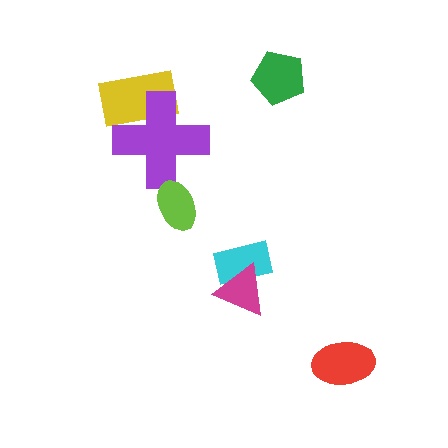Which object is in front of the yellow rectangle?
The purple cross is in front of the yellow rectangle.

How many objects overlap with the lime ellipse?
0 objects overlap with the lime ellipse.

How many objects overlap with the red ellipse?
0 objects overlap with the red ellipse.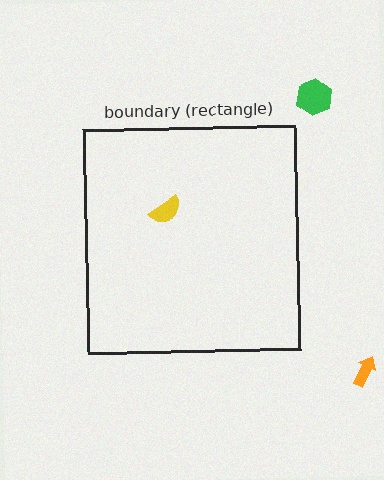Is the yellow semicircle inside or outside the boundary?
Inside.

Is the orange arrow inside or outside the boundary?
Outside.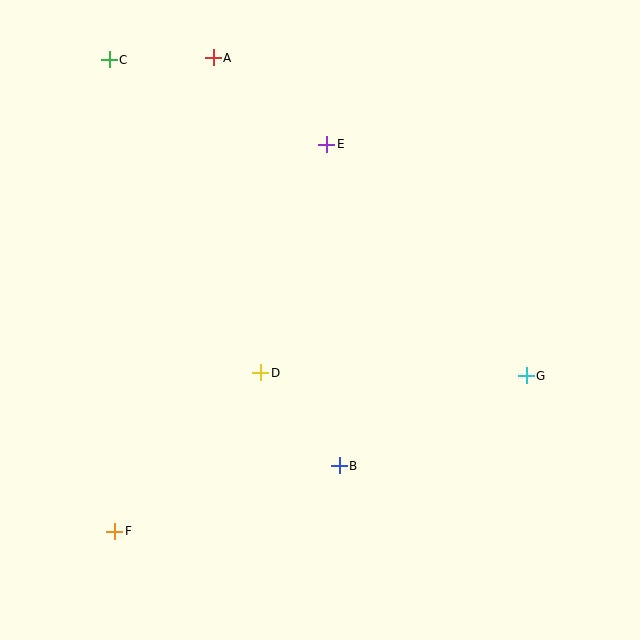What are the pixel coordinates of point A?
Point A is at (213, 58).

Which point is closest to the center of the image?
Point D at (261, 373) is closest to the center.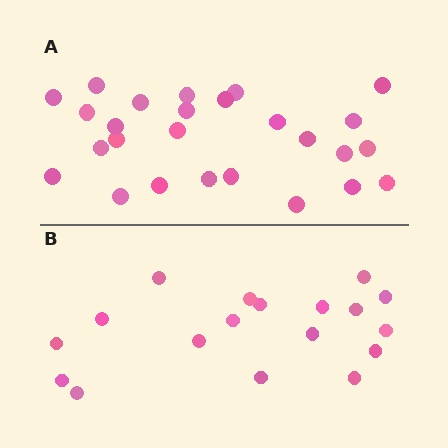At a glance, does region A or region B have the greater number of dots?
Region A (the top region) has more dots.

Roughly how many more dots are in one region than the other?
Region A has roughly 8 or so more dots than region B.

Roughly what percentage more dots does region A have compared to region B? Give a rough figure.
About 45% more.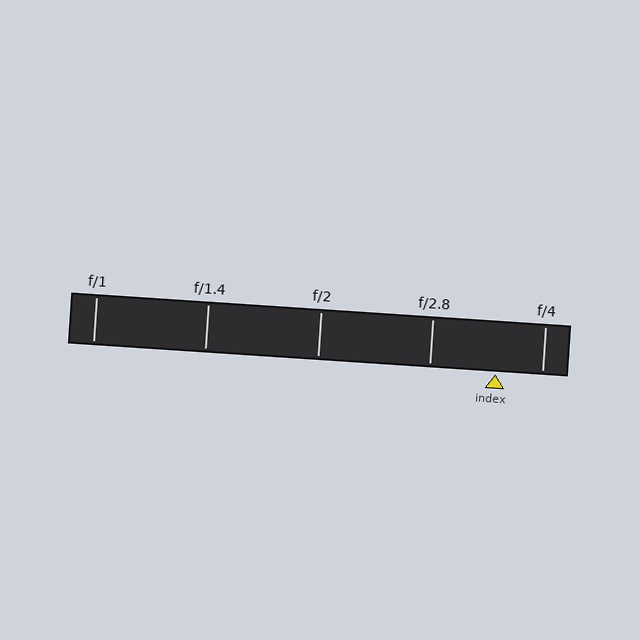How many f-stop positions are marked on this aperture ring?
There are 5 f-stop positions marked.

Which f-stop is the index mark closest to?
The index mark is closest to f/4.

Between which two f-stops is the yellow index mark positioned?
The index mark is between f/2.8 and f/4.